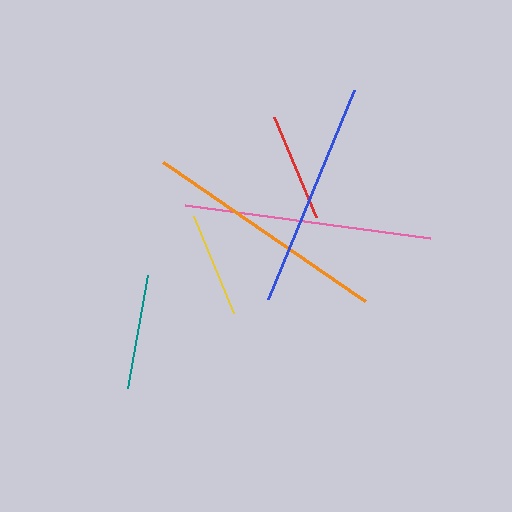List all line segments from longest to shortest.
From longest to shortest: pink, orange, blue, teal, red, yellow.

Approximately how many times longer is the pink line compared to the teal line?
The pink line is approximately 2.2 times the length of the teal line.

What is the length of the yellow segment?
The yellow segment is approximately 105 pixels long.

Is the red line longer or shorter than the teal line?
The teal line is longer than the red line.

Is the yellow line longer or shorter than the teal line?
The teal line is longer than the yellow line.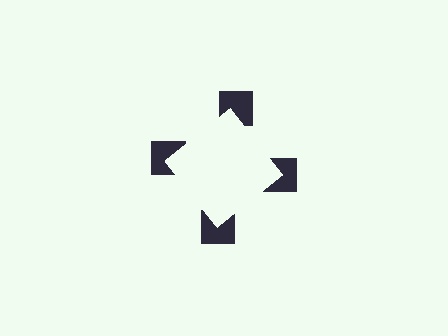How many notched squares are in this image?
There are 4 — one at each vertex of the illusory square.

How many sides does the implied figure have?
4 sides.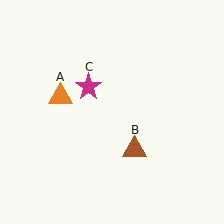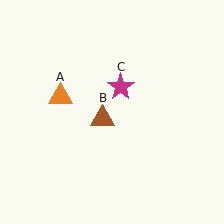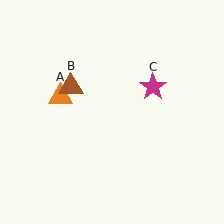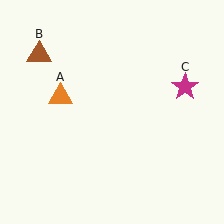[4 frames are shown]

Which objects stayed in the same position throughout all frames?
Orange triangle (object A) remained stationary.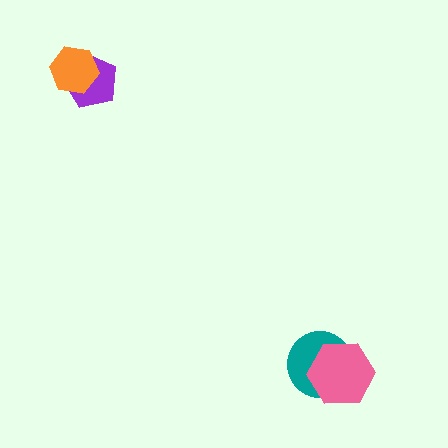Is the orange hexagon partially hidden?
No, no other shape covers it.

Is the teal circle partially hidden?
Yes, it is partially covered by another shape.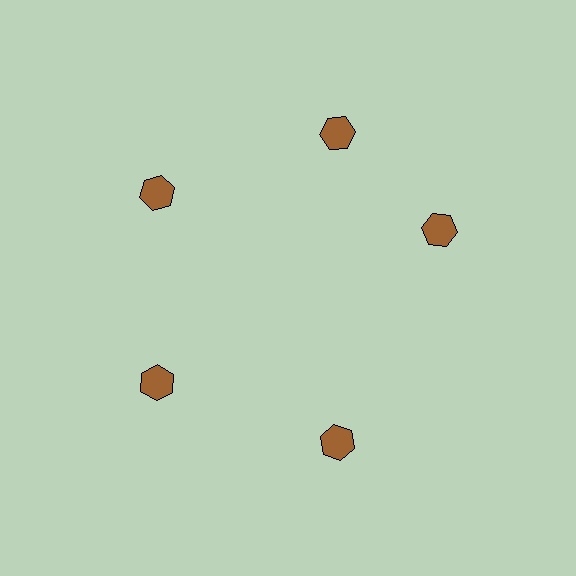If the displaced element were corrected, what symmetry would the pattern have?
It would have 5-fold rotational symmetry — the pattern would map onto itself every 72 degrees.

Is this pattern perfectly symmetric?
No. The 5 brown hexagons are arranged in a ring, but one element near the 3 o'clock position is rotated out of alignment along the ring, breaking the 5-fold rotational symmetry.